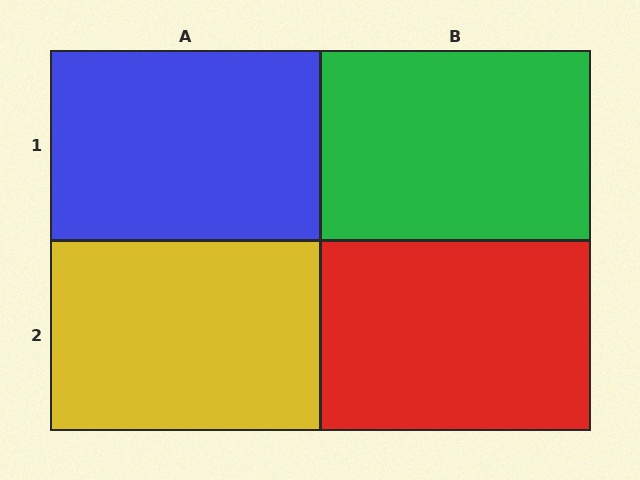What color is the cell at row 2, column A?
Yellow.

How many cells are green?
1 cell is green.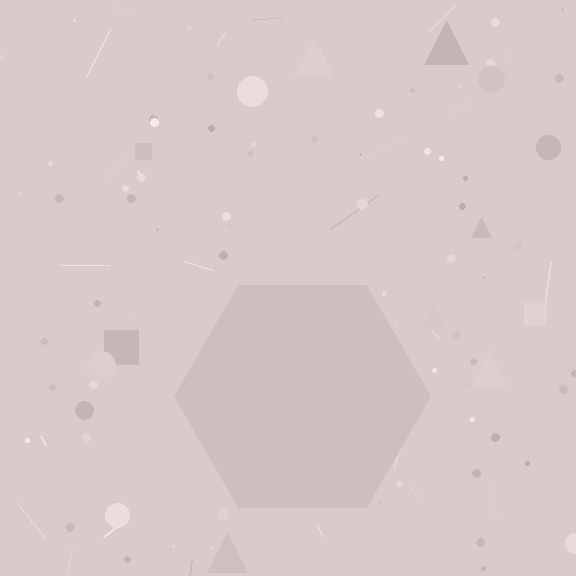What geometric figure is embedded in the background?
A hexagon is embedded in the background.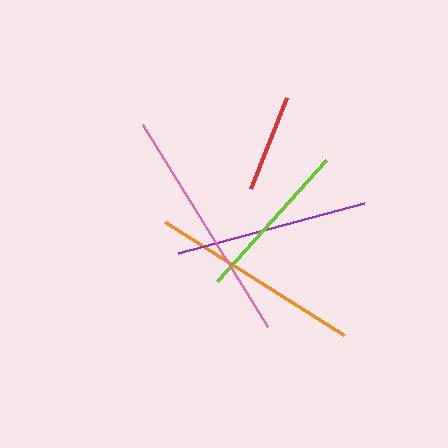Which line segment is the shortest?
The red line is the shortest at approximately 97 pixels.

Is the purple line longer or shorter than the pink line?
The pink line is longer than the purple line.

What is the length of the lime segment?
The lime segment is approximately 162 pixels long.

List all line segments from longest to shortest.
From longest to shortest: pink, orange, purple, lime, red.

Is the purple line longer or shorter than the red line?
The purple line is longer than the red line.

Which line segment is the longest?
The pink line is the longest at approximately 237 pixels.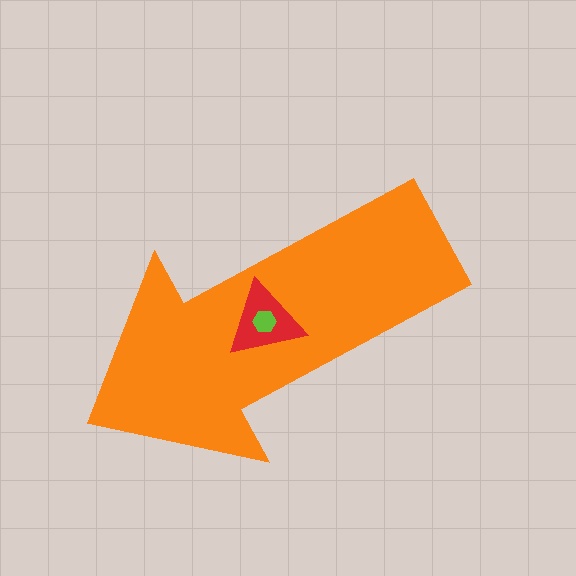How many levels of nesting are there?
3.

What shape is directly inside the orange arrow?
The red triangle.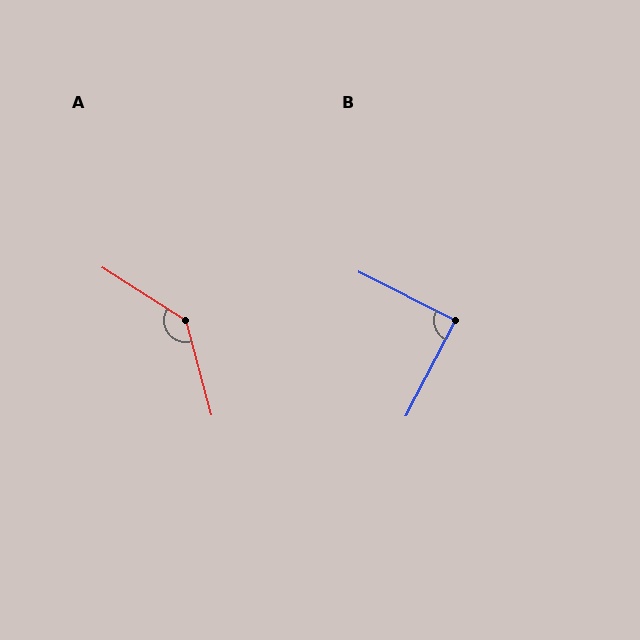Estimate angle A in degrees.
Approximately 138 degrees.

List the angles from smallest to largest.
B (89°), A (138°).